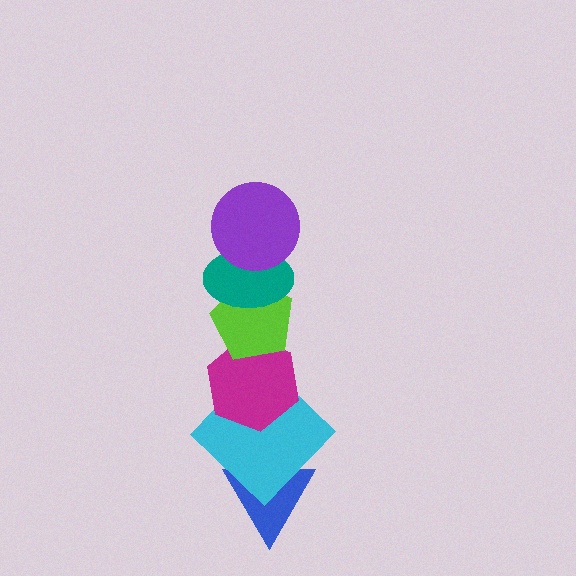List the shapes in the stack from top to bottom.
From top to bottom: the purple circle, the teal ellipse, the lime pentagon, the magenta hexagon, the cyan diamond, the blue triangle.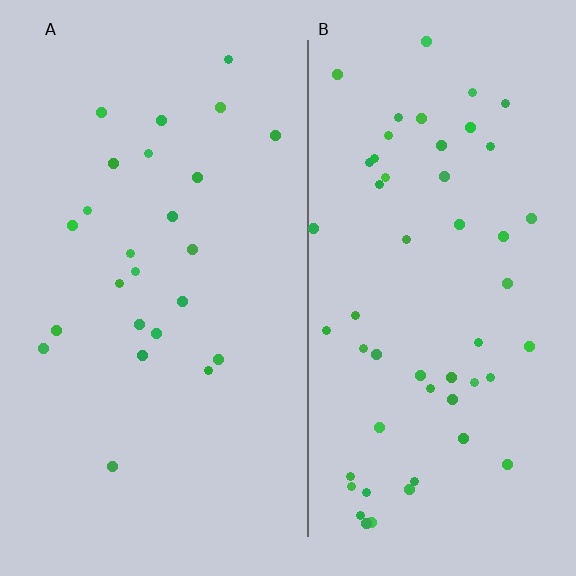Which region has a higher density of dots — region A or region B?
B (the right).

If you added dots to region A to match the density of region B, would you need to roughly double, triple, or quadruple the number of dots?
Approximately double.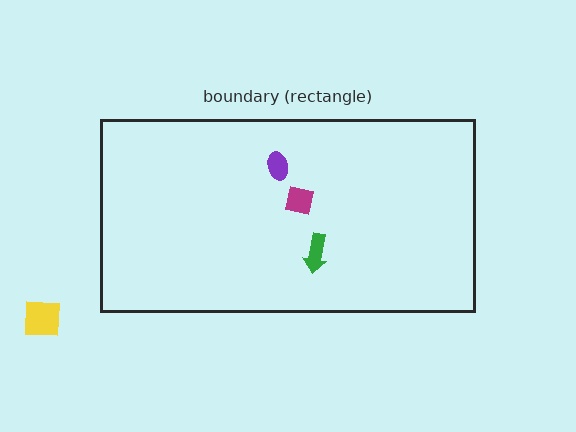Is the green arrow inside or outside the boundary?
Inside.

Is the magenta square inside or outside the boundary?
Inside.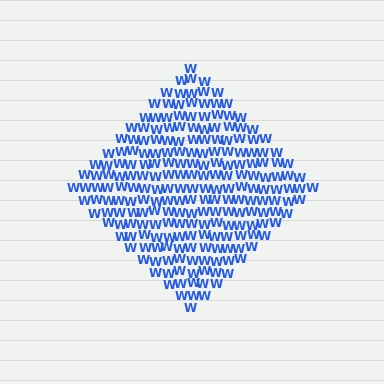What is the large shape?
The large shape is a diamond.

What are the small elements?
The small elements are letter W's.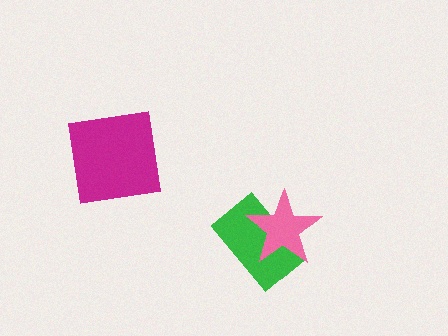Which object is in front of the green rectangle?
The pink star is in front of the green rectangle.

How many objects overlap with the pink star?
1 object overlaps with the pink star.